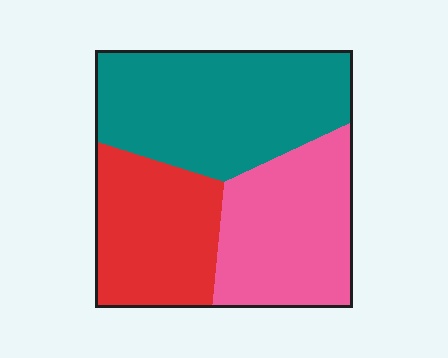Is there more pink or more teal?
Teal.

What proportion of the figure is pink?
Pink covers roughly 30% of the figure.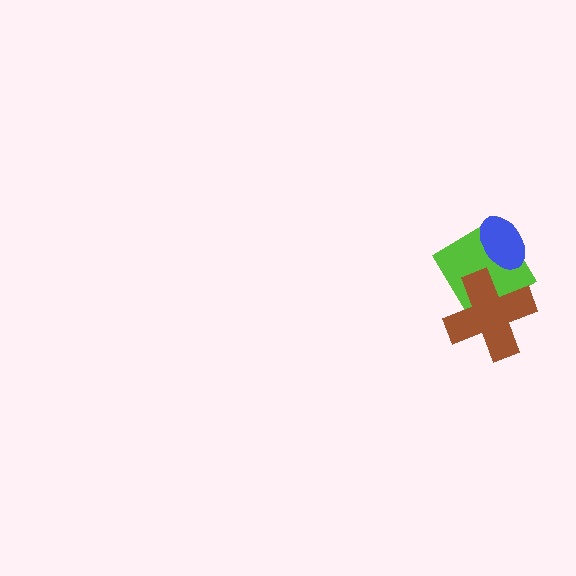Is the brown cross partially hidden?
No, no other shape covers it.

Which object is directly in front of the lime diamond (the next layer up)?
The brown cross is directly in front of the lime diamond.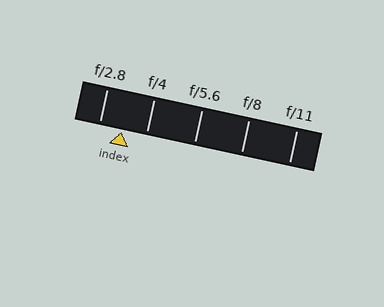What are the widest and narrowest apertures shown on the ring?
The widest aperture shown is f/2.8 and the narrowest is f/11.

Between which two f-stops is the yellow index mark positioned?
The index mark is between f/2.8 and f/4.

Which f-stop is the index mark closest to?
The index mark is closest to f/2.8.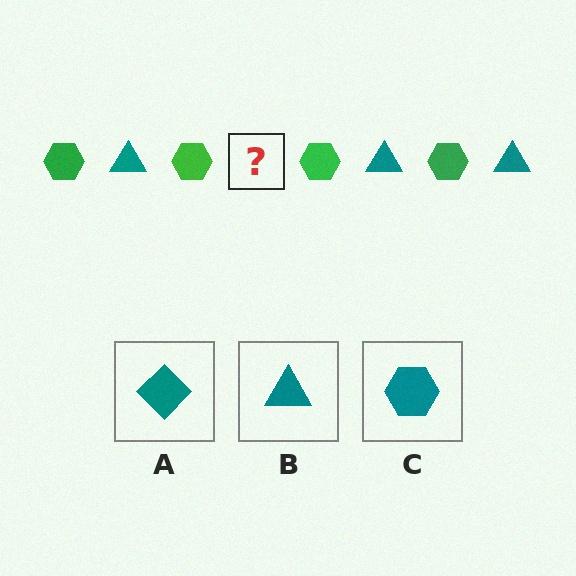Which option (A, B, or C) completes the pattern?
B.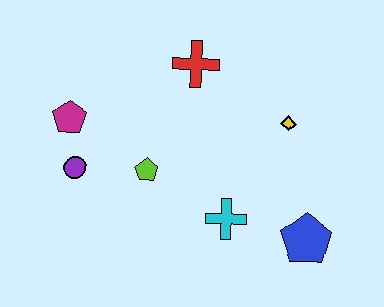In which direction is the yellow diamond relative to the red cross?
The yellow diamond is to the right of the red cross.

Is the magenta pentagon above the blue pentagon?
Yes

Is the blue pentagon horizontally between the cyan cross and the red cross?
No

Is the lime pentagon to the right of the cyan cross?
No